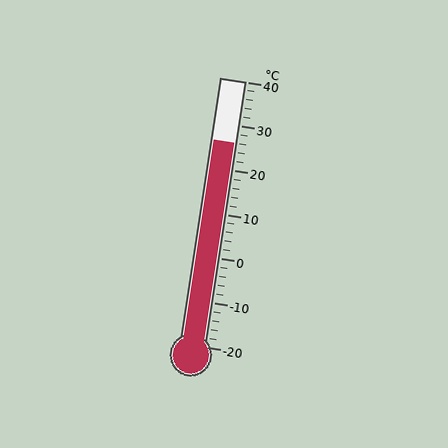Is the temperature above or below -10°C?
The temperature is above -10°C.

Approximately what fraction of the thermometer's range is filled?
The thermometer is filled to approximately 75% of its range.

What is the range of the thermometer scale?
The thermometer scale ranges from -20°C to 40°C.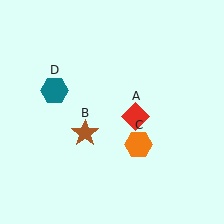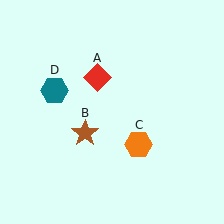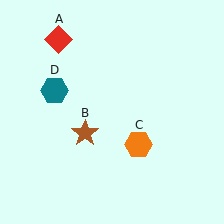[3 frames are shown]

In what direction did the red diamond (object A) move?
The red diamond (object A) moved up and to the left.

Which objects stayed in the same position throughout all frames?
Brown star (object B) and orange hexagon (object C) and teal hexagon (object D) remained stationary.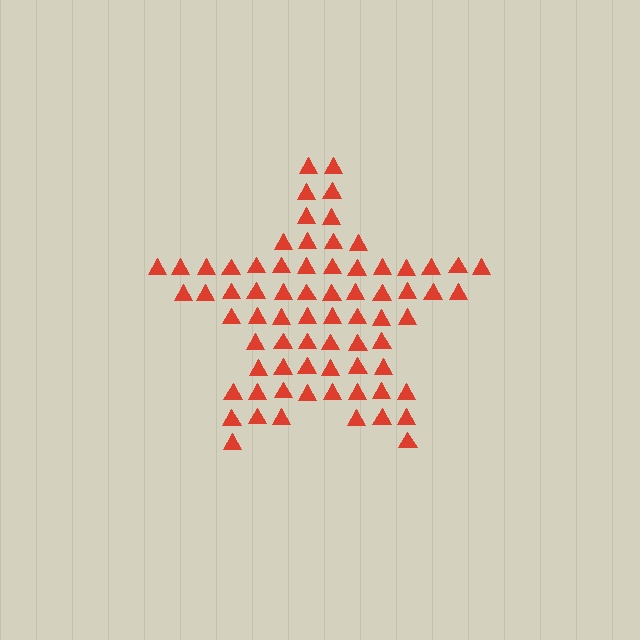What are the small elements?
The small elements are triangles.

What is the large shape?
The large shape is a star.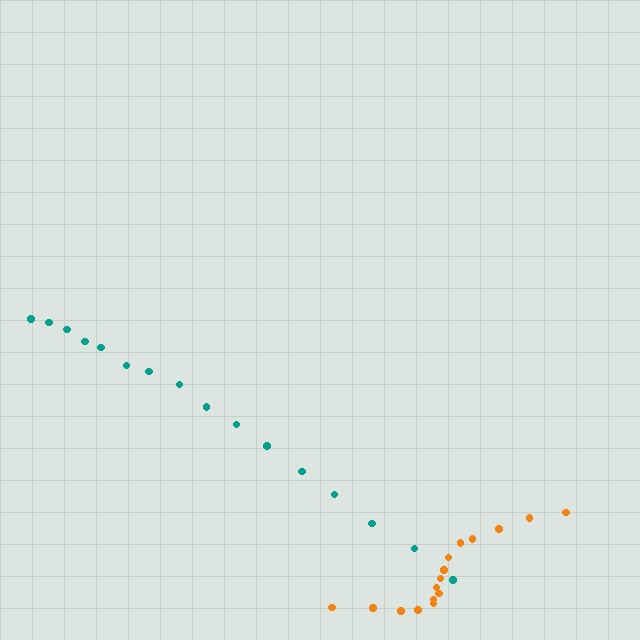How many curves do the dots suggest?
There are 2 distinct paths.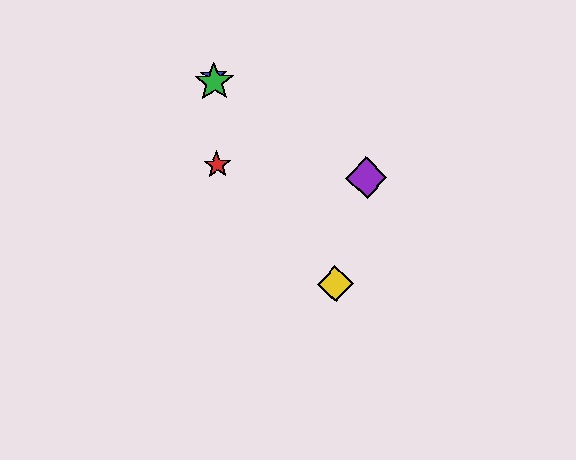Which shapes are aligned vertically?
The red star, the blue star, the green star are aligned vertically.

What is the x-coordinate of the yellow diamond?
The yellow diamond is at x≈335.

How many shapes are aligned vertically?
3 shapes (the red star, the blue star, the green star) are aligned vertically.